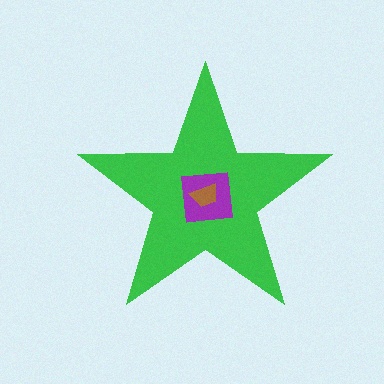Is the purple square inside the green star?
Yes.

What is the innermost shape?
The brown trapezoid.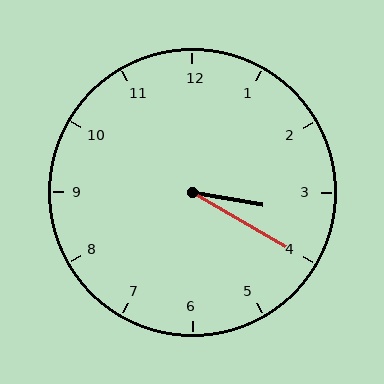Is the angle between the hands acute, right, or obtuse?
It is acute.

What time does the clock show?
3:20.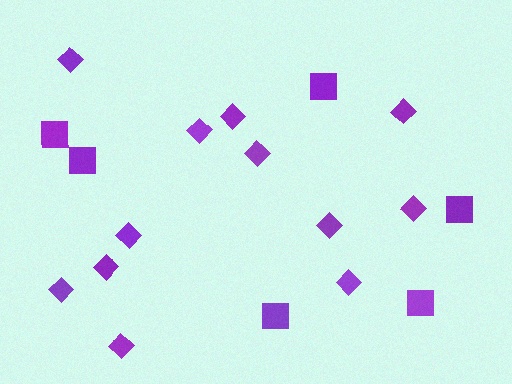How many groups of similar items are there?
There are 2 groups: one group of squares (6) and one group of diamonds (12).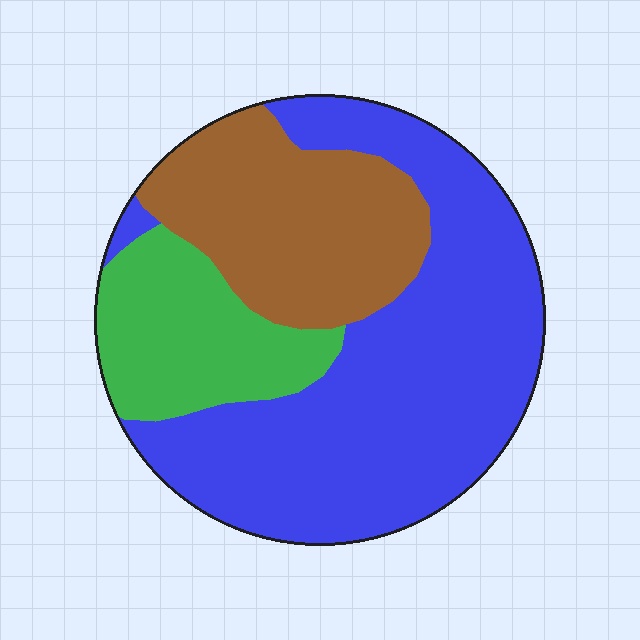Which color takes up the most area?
Blue, at roughly 55%.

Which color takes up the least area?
Green, at roughly 20%.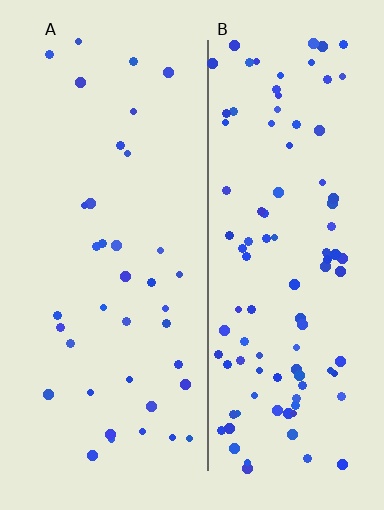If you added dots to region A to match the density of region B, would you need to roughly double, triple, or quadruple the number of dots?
Approximately triple.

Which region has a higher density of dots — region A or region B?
B (the right).